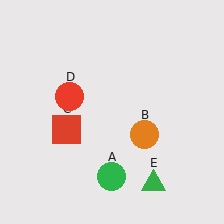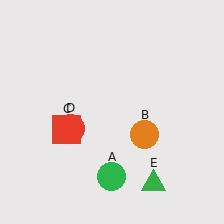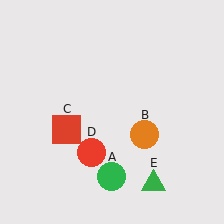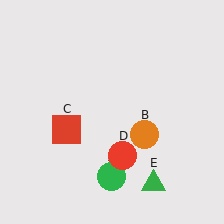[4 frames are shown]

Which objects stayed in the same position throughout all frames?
Green circle (object A) and orange circle (object B) and red square (object C) and green triangle (object E) remained stationary.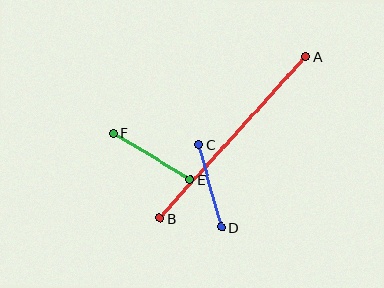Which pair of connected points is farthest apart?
Points A and B are farthest apart.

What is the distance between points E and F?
The distance is approximately 90 pixels.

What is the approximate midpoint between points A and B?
The midpoint is at approximately (233, 137) pixels.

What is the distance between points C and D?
The distance is approximately 85 pixels.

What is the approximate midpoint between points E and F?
The midpoint is at approximately (152, 156) pixels.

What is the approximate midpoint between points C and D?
The midpoint is at approximately (210, 186) pixels.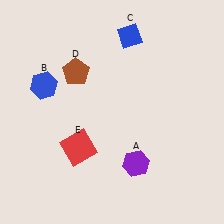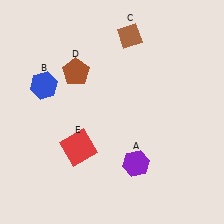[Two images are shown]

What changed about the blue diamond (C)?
In Image 1, C is blue. In Image 2, it changed to brown.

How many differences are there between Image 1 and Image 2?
There is 1 difference between the two images.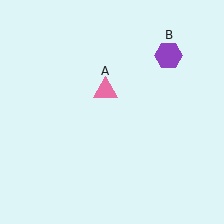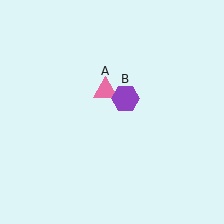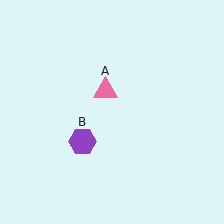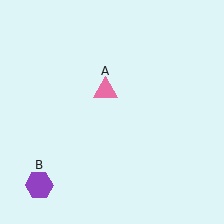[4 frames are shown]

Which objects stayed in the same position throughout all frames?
Pink triangle (object A) remained stationary.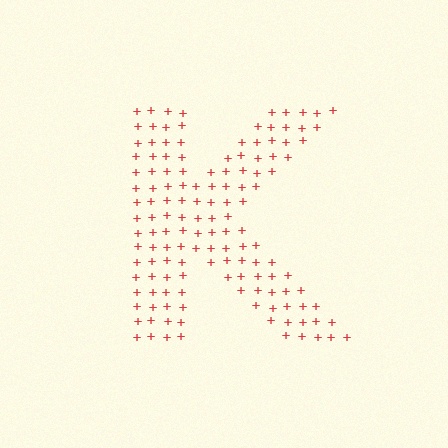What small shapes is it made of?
It is made of small plus signs.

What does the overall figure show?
The overall figure shows the letter K.